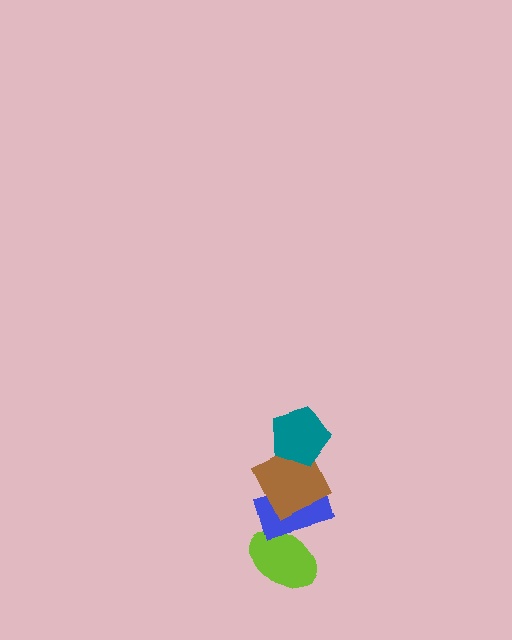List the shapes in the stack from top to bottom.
From top to bottom: the teal pentagon, the brown square, the blue rectangle, the lime ellipse.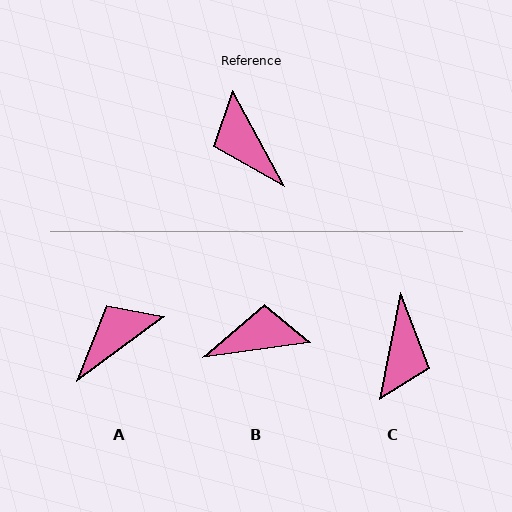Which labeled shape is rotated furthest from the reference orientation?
C, about 141 degrees away.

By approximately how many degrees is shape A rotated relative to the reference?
Approximately 82 degrees clockwise.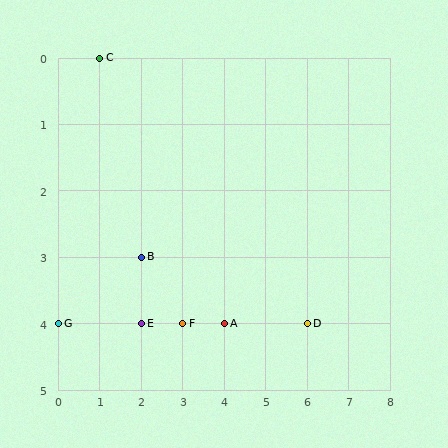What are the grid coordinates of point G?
Point G is at grid coordinates (0, 4).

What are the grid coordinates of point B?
Point B is at grid coordinates (2, 3).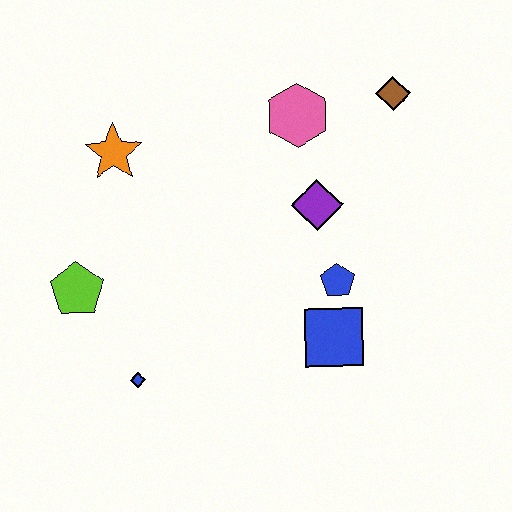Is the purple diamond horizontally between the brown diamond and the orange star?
Yes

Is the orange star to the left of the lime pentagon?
No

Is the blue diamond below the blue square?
Yes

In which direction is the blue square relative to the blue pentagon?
The blue square is below the blue pentagon.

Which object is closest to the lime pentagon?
The blue diamond is closest to the lime pentagon.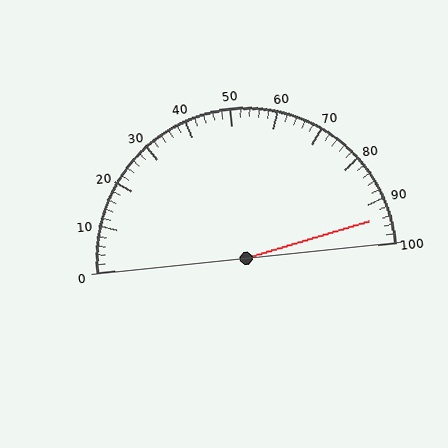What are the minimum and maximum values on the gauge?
The gauge ranges from 0 to 100.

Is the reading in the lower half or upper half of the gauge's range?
The reading is in the upper half of the range (0 to 100).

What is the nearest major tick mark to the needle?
The nearest major tick mark is 90.